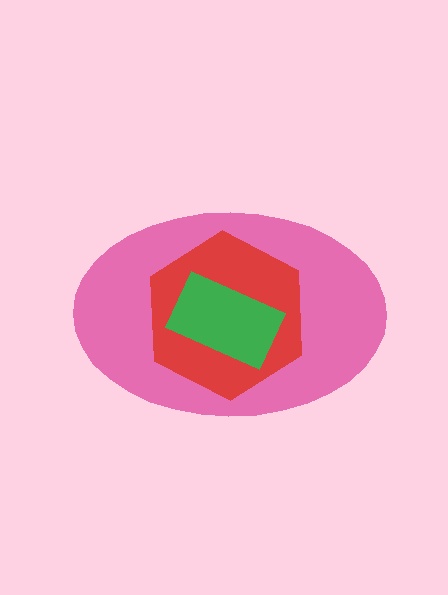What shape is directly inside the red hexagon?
The green rectangle.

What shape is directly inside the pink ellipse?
The red hexagon.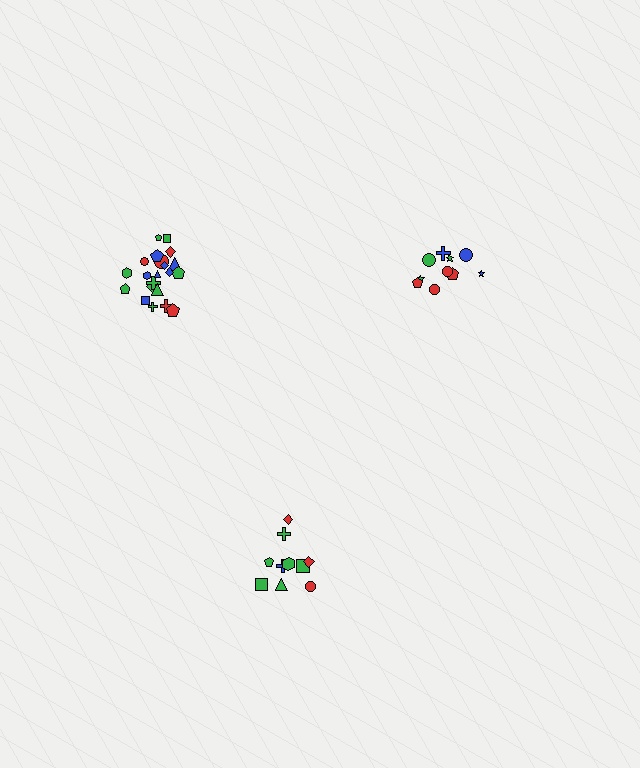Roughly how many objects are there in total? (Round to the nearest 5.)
Roughly 40 objects in total.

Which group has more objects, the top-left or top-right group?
The top-left group.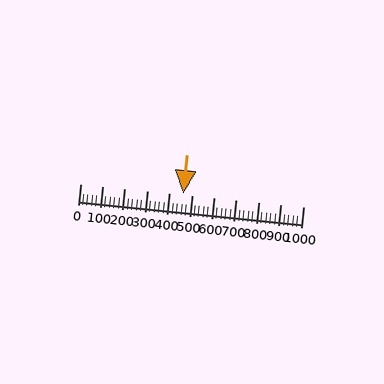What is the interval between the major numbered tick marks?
The major tick marks are spaced 100 units apart.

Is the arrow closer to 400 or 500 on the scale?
The arrow is closer to 500.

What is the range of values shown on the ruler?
The ruler shows values from 0 to 1000.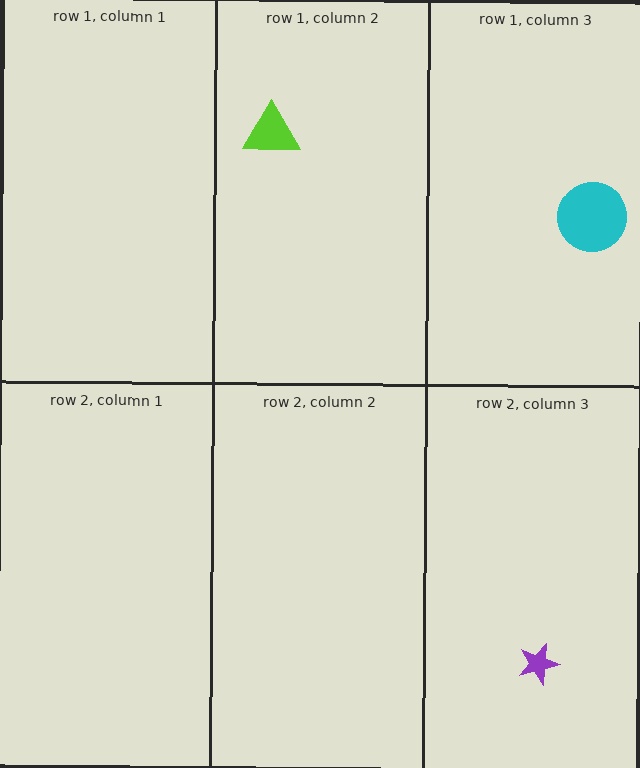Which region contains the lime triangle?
The row 1, column 2 region.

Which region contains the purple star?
The row 2, column 3 region.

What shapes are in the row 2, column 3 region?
The purple star.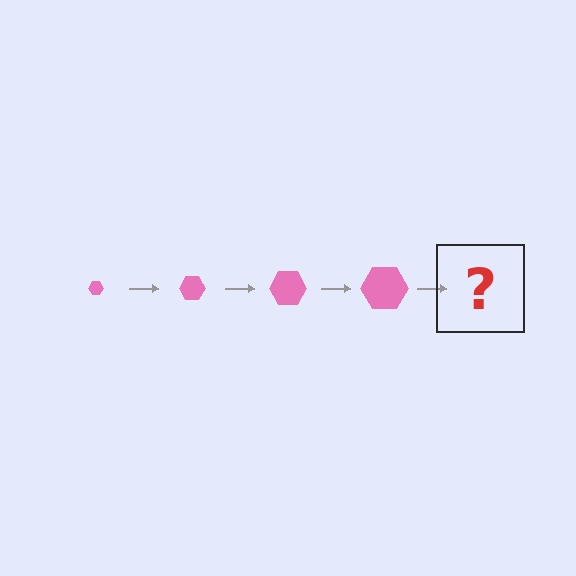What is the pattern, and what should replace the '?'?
The pattern is that the hexagon gets progressively larger each step. The '?' should be a pink hexagon, larger than the previous one.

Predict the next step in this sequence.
The next step is a pink hexagon, larger than the previous one.